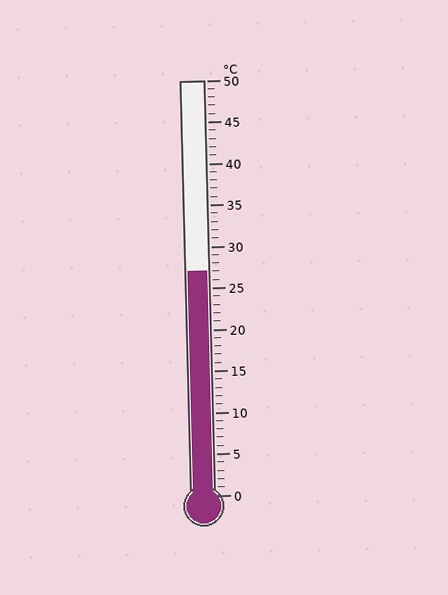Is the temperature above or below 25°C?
The temperature is above 25°C.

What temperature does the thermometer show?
The thermometer shows approximately 27°C.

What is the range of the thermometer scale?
The thermometer scale ranges from 0°C to 50°C.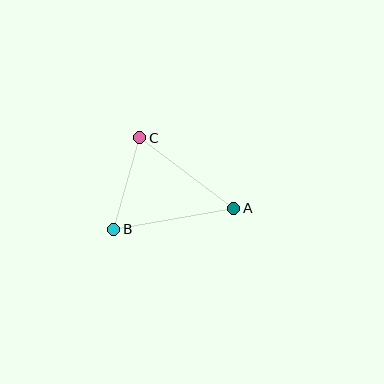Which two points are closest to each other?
Points B and C are closest to each other.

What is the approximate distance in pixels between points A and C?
The distance between A and C is approximately 117 pixels.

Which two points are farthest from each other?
Points A and B are farthest from each other.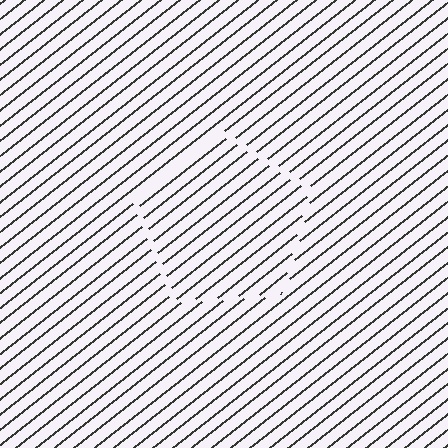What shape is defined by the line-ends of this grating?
An illusory pentagon. The interior of the shape contains the same grating, shifted by half a period — the contour is defined by the phase discontinuity where line-ends from the inner and outer gratings abut.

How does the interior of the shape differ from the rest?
The interior of the shape contains the same grating, shifted by half a period — the contour is defined by the phase discontinuity where line-ends from the inner and outer gratings abut.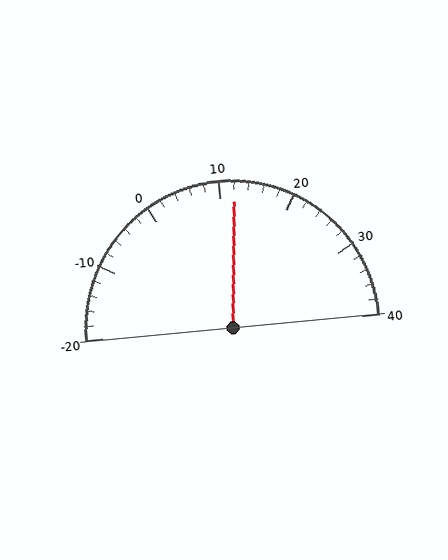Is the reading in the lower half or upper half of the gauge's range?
The reading is in the upper half of the range (-20 to 40).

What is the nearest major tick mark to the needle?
The nearest major tick mark is 10.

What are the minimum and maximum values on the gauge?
The gauge ranges from -20 to 40.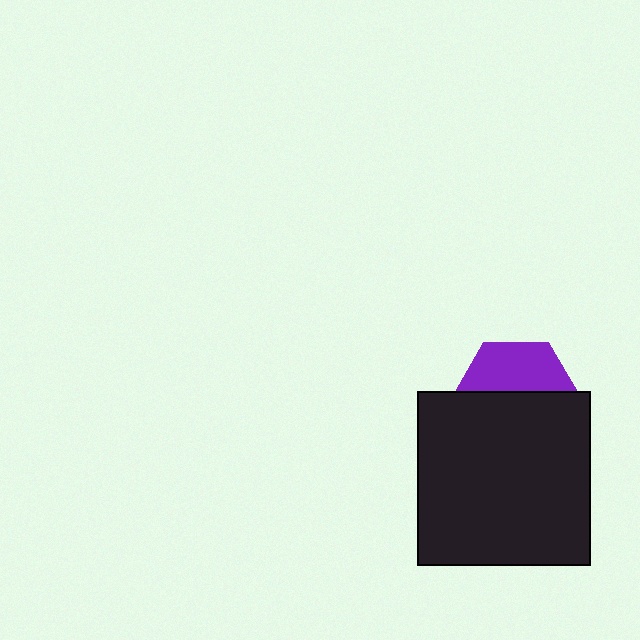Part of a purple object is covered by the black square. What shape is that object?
It is a hexagon.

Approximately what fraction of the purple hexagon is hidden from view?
Roughly 58% of the purple hexagon is hidden behind the black square.